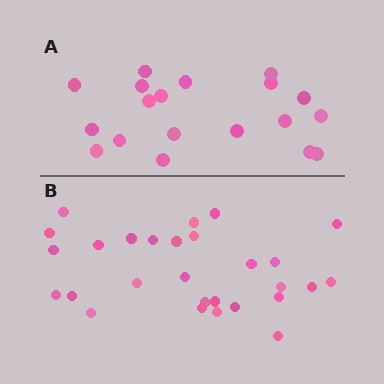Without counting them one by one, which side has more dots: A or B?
Region B (the bottom region) has more dots.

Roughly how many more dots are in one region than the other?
Region B has roughly 8 or so more dots than region A.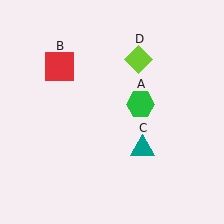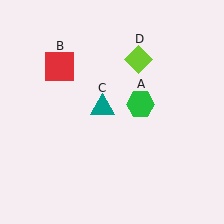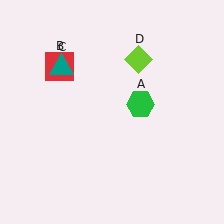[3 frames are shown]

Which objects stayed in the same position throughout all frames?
Green hexagon (object A) and red square (object B) and lime diamond (object D) remained stationary.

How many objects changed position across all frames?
1 object changed position: teal triangle (object C).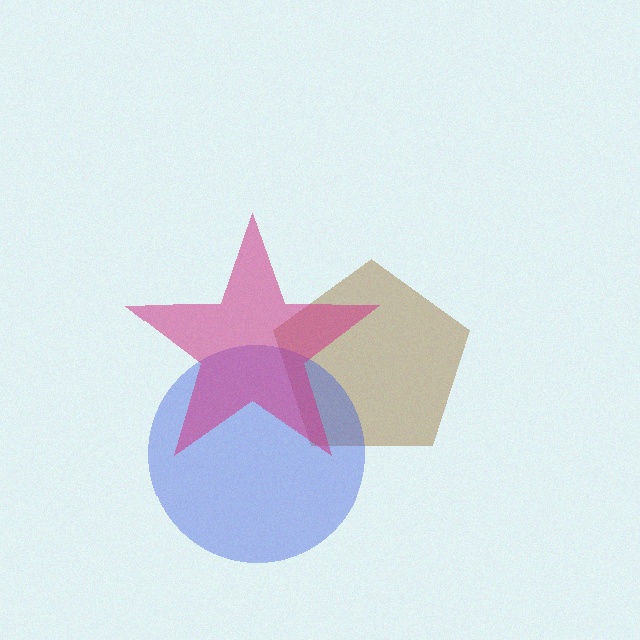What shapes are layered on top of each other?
The layered shapes are: a brown pentagon, a blue circle, a magenta star.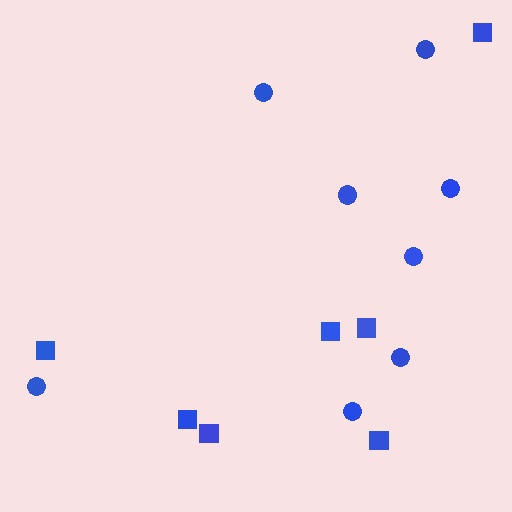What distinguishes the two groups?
There are 2 groups: one group of squares (7) and one group of circles (8).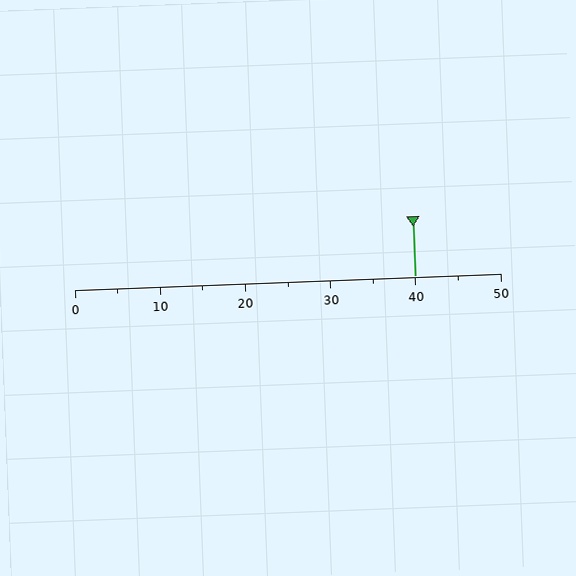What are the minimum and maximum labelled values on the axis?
The axis runs from 0 to 50.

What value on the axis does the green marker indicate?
The marker indicates approximately 40.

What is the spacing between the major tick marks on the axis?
The major ticks are spaced 10 apart.